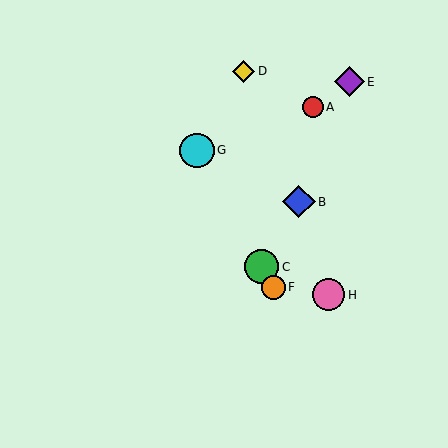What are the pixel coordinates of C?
Object C is at (262, 267).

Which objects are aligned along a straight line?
Objects C, F, G are aligned along a straight line.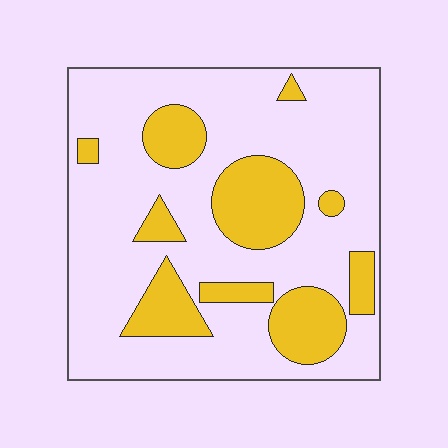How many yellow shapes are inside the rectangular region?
10.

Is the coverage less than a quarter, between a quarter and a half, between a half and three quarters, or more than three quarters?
Between a quarter and a half.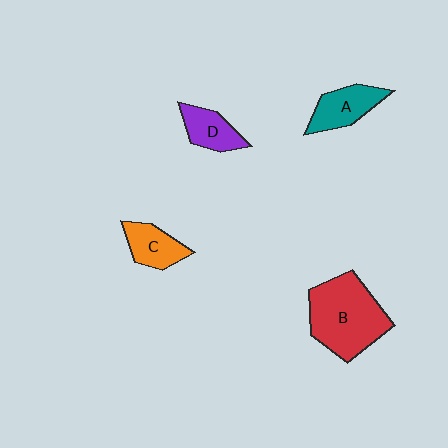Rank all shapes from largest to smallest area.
From largest to smallest: B (red), A (teal), C (orange), D (purple).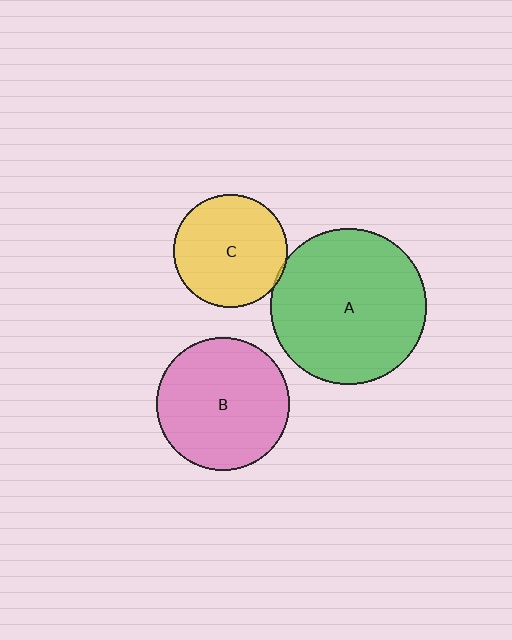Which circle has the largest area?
Circle A (green).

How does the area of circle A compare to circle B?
Approximately 1.4 times.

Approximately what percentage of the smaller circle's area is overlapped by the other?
Approximately 5%.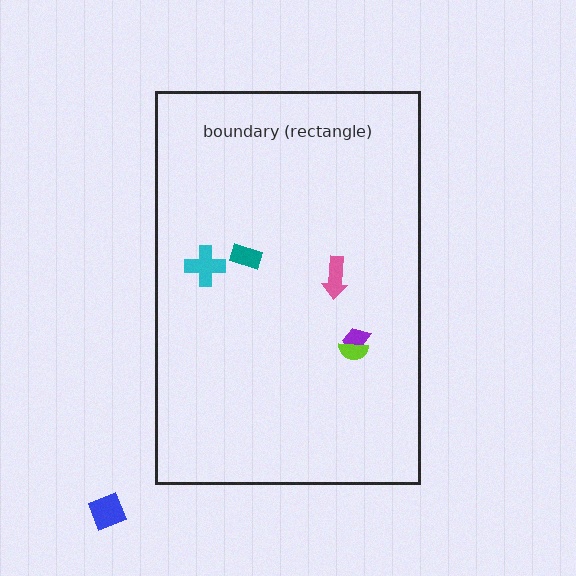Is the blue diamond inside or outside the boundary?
Outside.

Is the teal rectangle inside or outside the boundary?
Inside.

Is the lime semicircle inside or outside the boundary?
Inside.